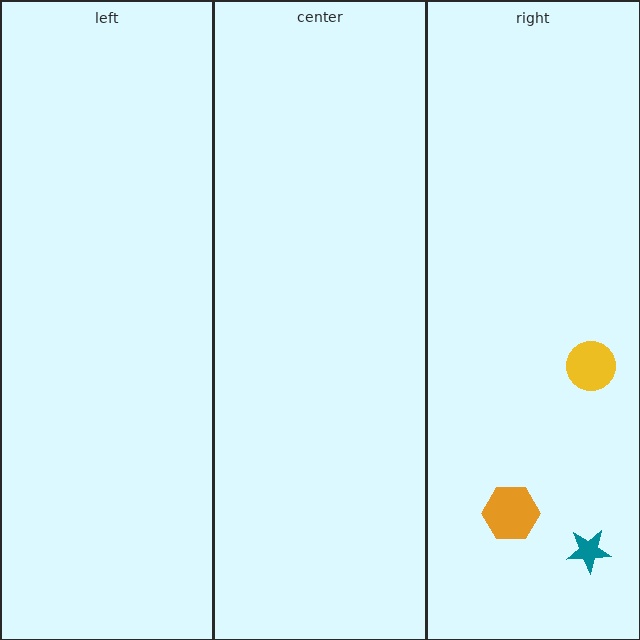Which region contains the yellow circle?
The right region.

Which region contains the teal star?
The right region.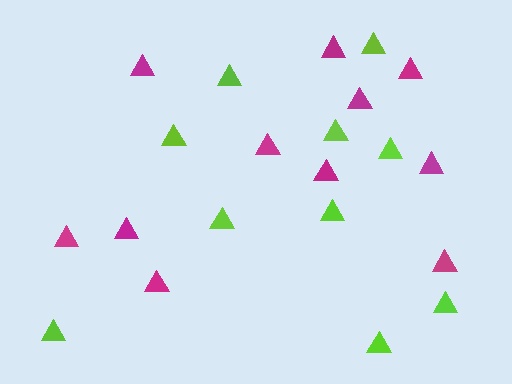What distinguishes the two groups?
There are 2 groups: one group of lime triangles (10) and one group of magenta triangles (11).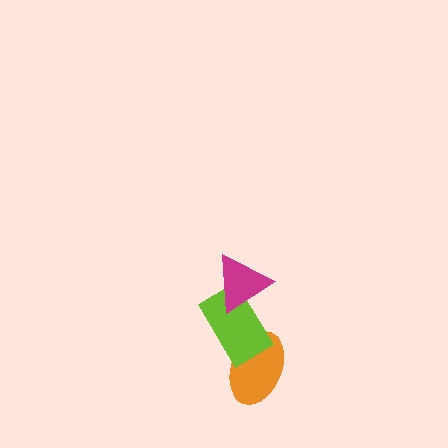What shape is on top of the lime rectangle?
The magenta triangle is on top of the lime rectangle.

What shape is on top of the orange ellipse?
The lime rectangle is on top of the orange ellipse.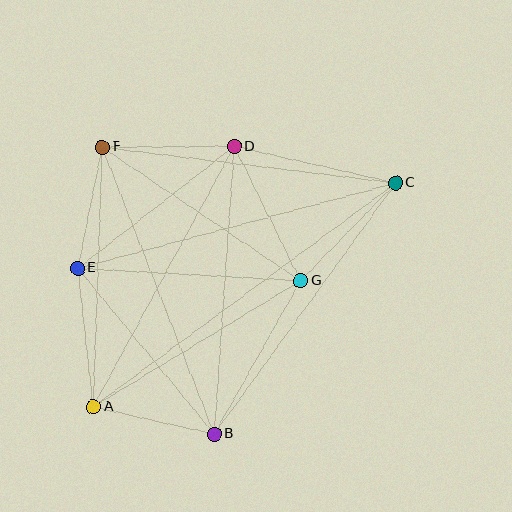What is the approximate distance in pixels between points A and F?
The distance between A and F is approximately 259 pixels.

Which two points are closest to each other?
Points E and F are closest to each other.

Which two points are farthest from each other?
Points A and C are farthest from each other.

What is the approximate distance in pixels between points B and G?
The distance between B and G is approximately 176 pixels.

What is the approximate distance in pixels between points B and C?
The distance between B and C is approximately 310 pixels.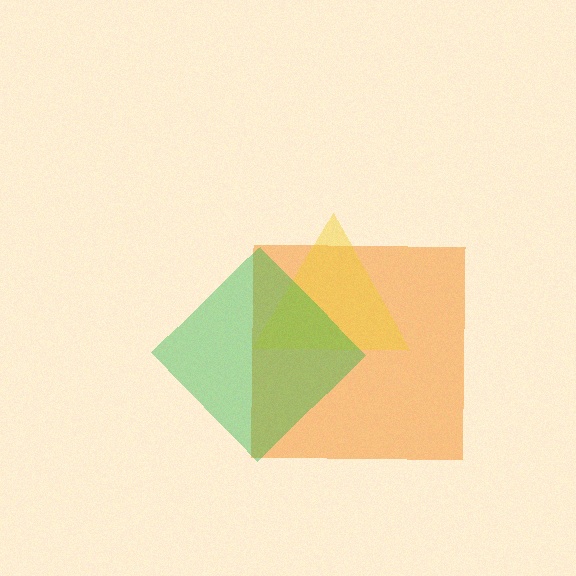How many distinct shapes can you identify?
There are 3 distinct shapes: an orange square, a yellow triangle, a green diamond.